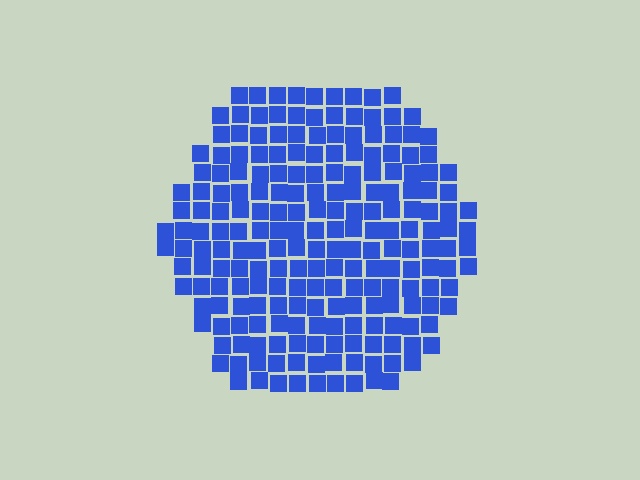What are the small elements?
The small elements are squares.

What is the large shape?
The large shape is a hexagon.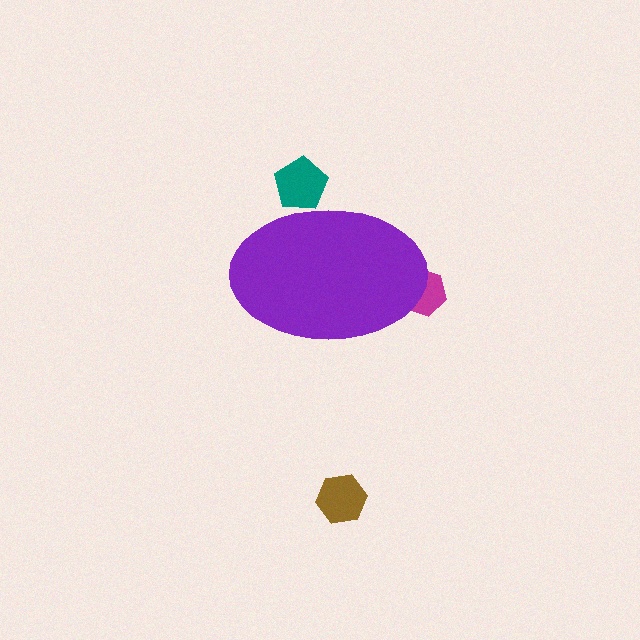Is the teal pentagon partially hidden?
Yes, the teal pentagon is partially hidden behind the purple ellipse.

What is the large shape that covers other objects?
A purple ellipse.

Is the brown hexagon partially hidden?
No, the brown hexagon is fully visible.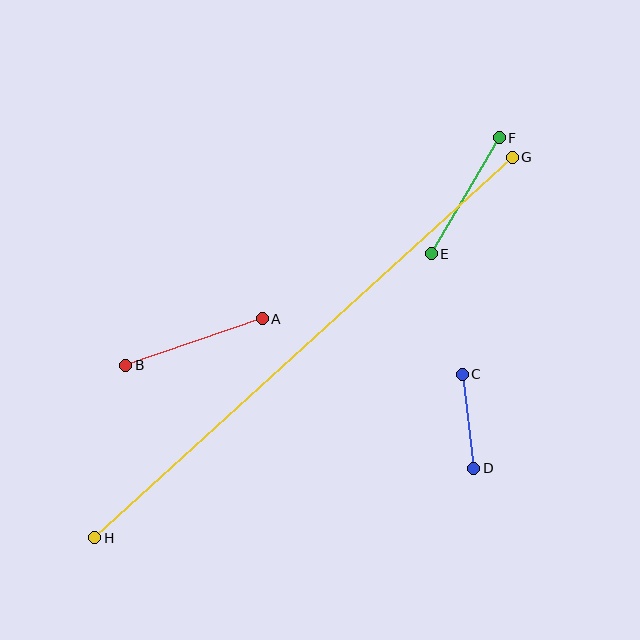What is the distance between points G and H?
The distance is approximately 565 pixels.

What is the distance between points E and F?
The distance is approximately 135 pixels.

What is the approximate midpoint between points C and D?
The midpoint is at approximately (468, 421) pixels.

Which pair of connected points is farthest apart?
Points G and H are farthest apart.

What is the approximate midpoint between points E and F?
The midpoint is at approximately (465, 196) pixels.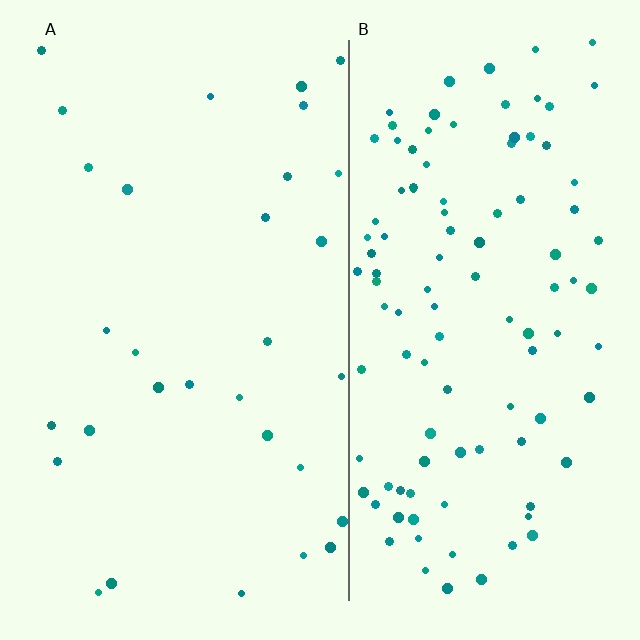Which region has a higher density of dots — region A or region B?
B (the right).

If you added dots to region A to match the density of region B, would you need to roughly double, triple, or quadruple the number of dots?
Approximately triple.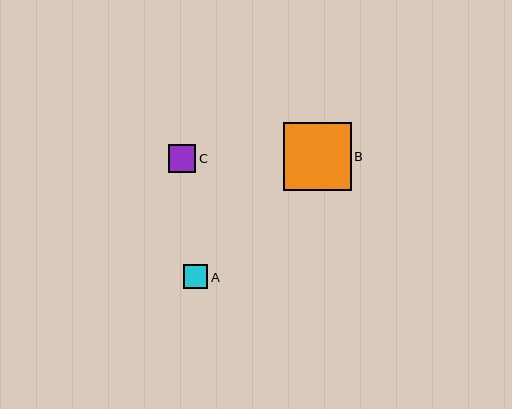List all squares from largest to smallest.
From largest to smallest: B, C, A.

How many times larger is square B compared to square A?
Square B is approximately 2.8 times the size of square A.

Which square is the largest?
Square B is the largest with a size of approximately 67 pixels.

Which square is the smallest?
Square A is the smallest with a size of approximately 24 pixels.